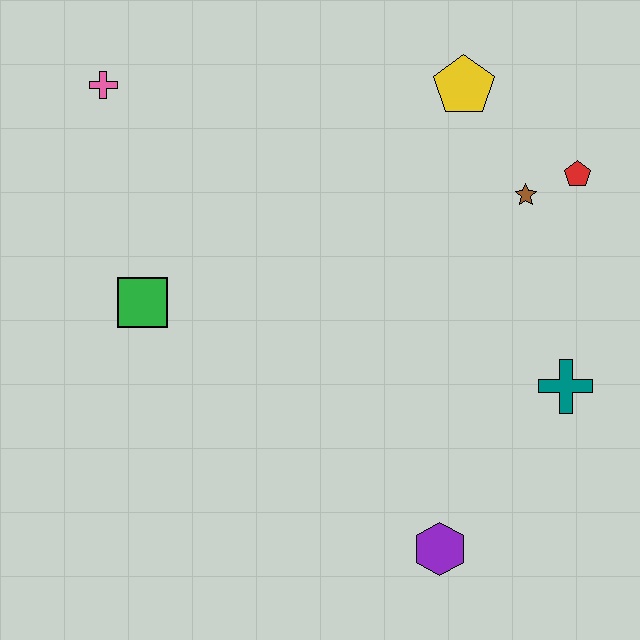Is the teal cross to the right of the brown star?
Yes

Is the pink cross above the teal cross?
Yes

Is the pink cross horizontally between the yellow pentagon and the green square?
No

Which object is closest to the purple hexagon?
The teal cross is closest to the purple hexagon.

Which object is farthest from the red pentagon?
The pink cross is farthest from the red pentagon.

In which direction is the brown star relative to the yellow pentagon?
The brown star is below the yellow pentagon.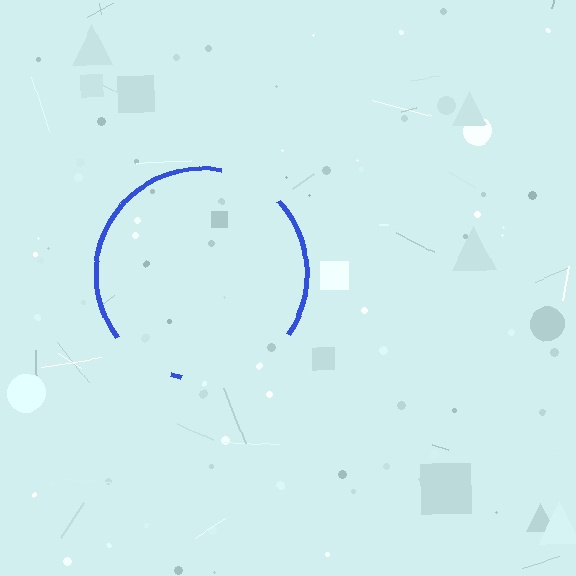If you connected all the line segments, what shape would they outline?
They would outline a circle.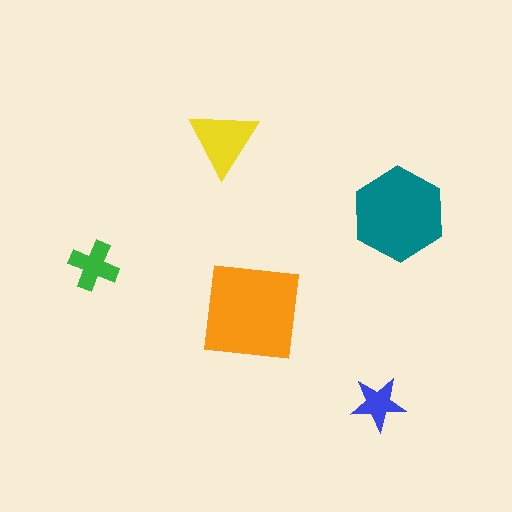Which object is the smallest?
The blue star.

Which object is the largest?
The orange square.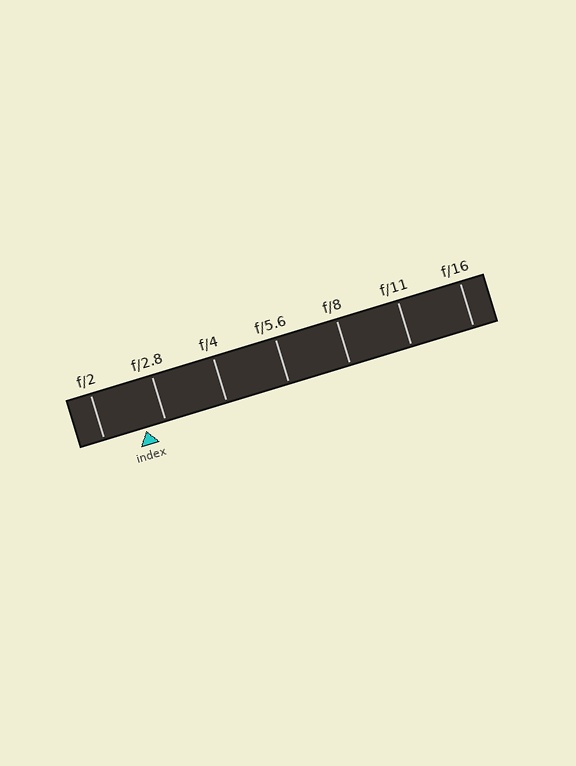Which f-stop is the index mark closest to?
The index mark is closest to f/2.8.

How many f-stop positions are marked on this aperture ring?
There are 7 f-stop positions marked.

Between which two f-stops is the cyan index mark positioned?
The index mark is between f/2 and f/2.8.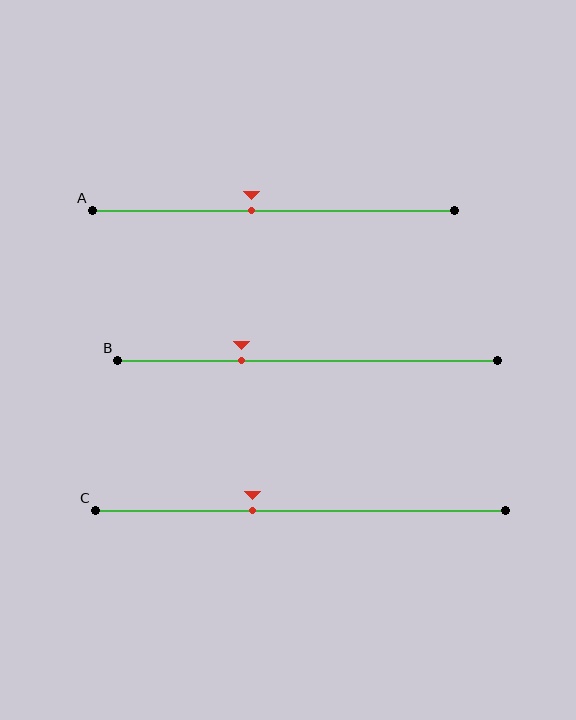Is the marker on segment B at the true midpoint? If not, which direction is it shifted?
No, the marker on segment B is shifted to the left by about 17% of the segment length.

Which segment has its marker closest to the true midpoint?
Segment A has its marker closest to the true midpoint.